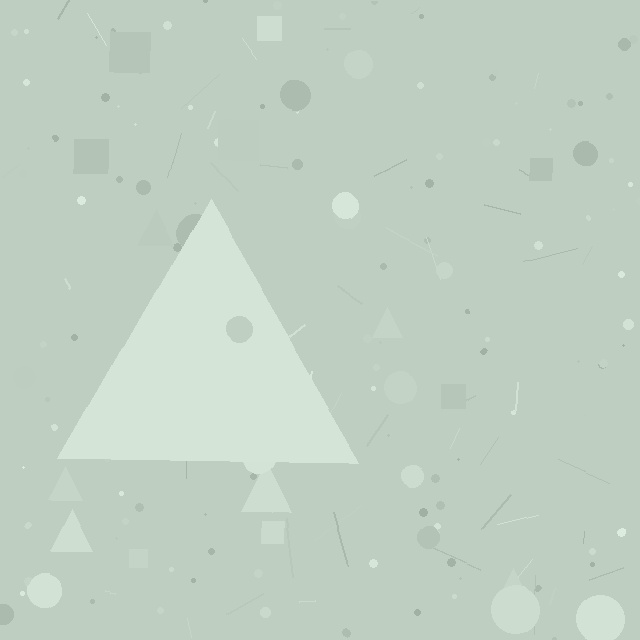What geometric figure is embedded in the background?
A triangle is embedded in the background.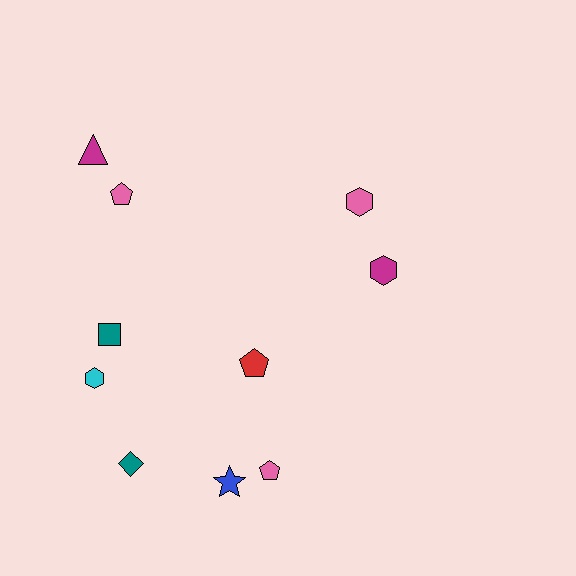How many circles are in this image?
There are no circles.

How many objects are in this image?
There are 10 objects.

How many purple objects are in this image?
There are no purple objects.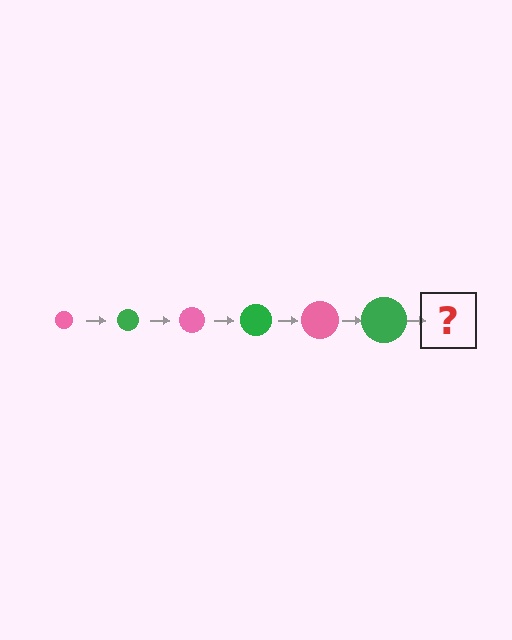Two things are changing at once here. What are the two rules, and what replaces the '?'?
The two rules are that the circle grows larger each step and the color cycles through pink and green. The '?' should be a pink circle, larger than the previous one.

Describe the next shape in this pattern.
It should be a pink circle, larger than the previous one.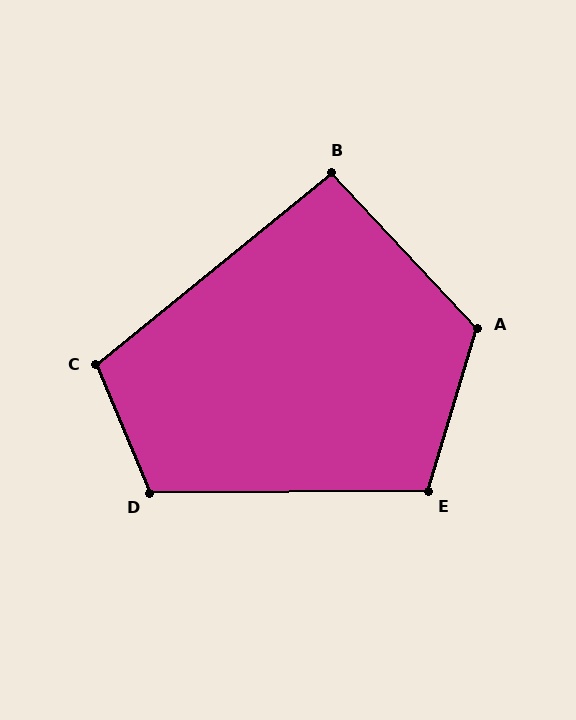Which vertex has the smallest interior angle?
B, at approximately 94 degrees.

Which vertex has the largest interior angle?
A, at approximately 120 degrees.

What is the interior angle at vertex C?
Approximately 106 degrees (obtuse).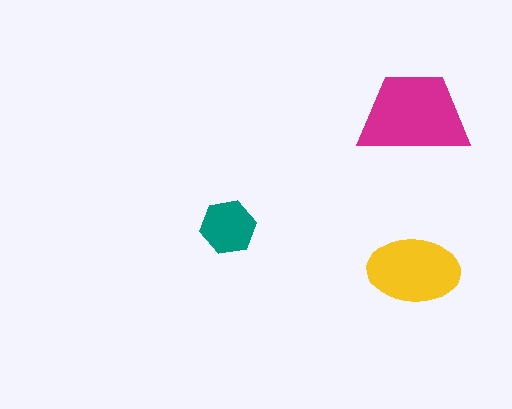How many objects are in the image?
There are 3 objects in the image.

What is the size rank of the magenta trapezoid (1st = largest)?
1st.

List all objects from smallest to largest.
The teal hexagon, the yellow ellipse, the magenta trapezoid.